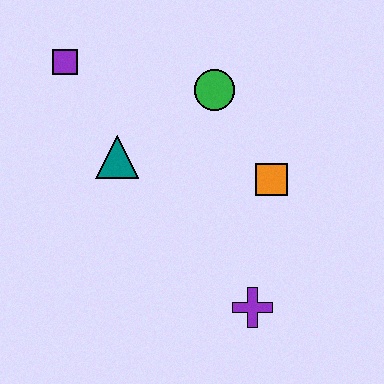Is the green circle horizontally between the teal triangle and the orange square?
Yes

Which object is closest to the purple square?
The teal triangle is closest to the purple square.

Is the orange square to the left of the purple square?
No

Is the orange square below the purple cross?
No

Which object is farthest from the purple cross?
The purple square is farthest from the purple cross.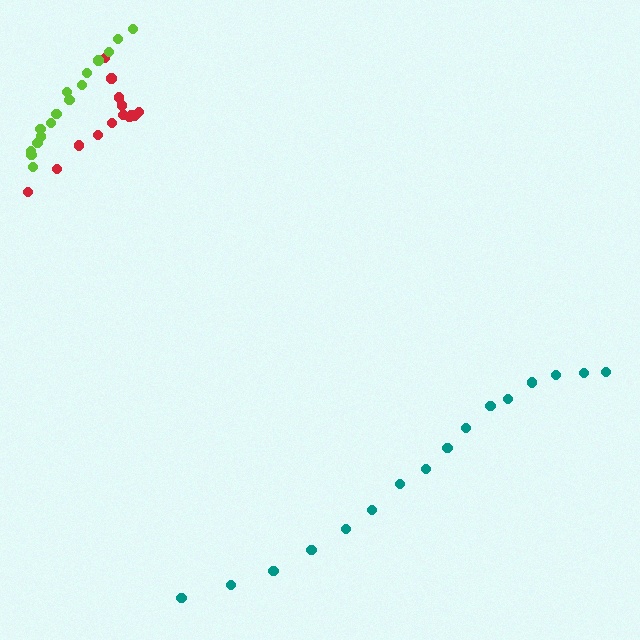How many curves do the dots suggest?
There are 3 distinct paths.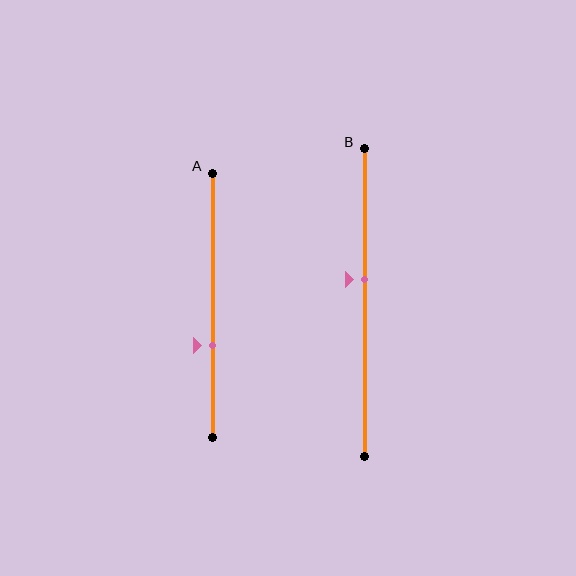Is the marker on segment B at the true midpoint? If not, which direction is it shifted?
No, the marker on segment B is shifted upward by about 7% of the segment length.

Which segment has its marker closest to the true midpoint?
Segment B has its marker closest to the true midpoint.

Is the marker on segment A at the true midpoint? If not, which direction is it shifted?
No, the marker on segment A is shifted downward by about 15% of the segment length.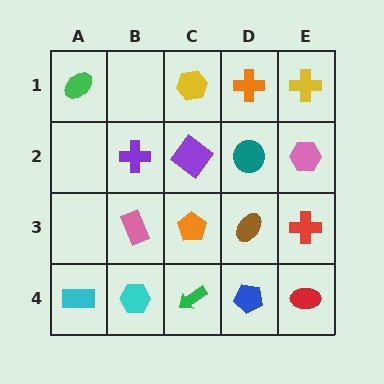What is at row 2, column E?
A pink hexagon.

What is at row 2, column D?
A teal circle.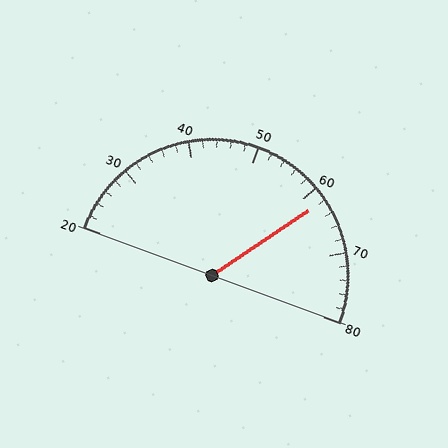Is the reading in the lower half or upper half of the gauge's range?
The reading is in the upper half of the range (20 to 80).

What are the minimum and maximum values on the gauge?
The gauge ranges from 20 to 80.